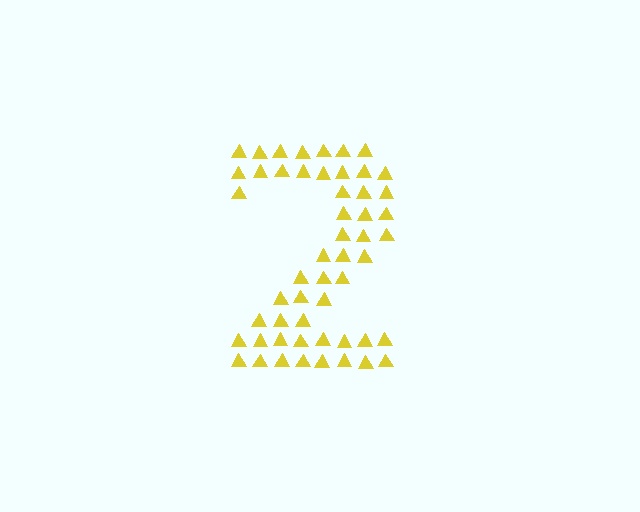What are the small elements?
The small elements are triangles.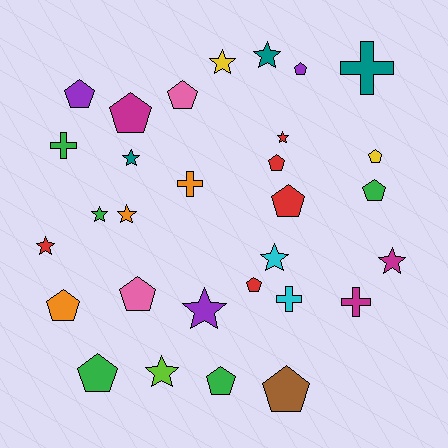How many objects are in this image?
There are 30 objects.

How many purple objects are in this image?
There are 3 purple objects.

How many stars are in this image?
There are 11 stars.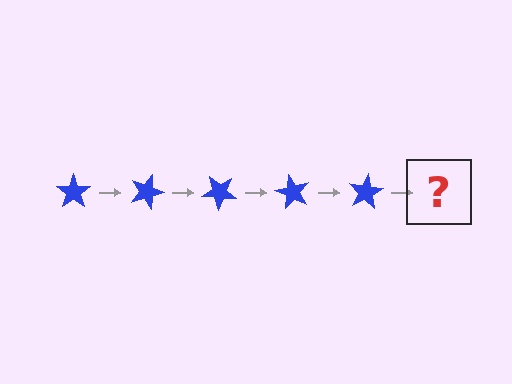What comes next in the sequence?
The next element should be a blue star rotated 100 degrees.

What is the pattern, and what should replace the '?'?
The pattern is that the star rotates 20 degrees each step. The '?' should be a blue star rotated 100 degrees.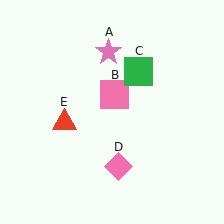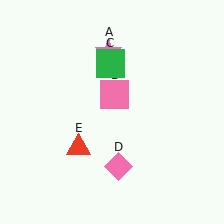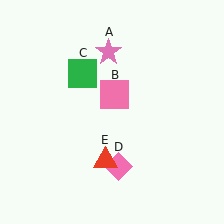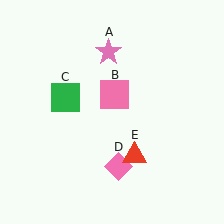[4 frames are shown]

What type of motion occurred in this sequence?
The green square (object C), red triangle (object E) rotated counterclockwise around the center of the scene.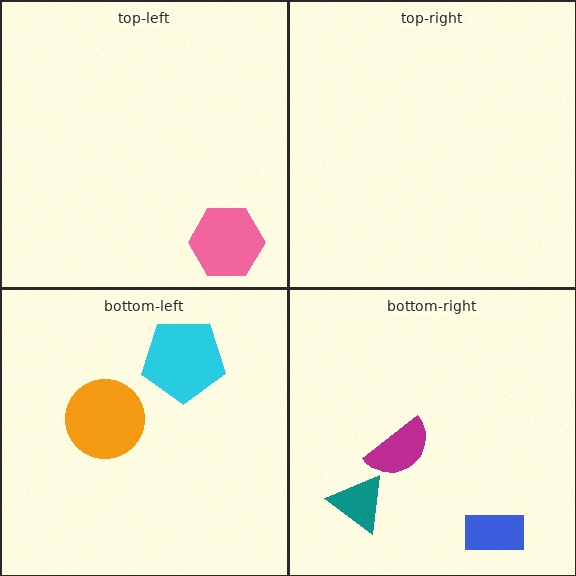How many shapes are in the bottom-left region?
2.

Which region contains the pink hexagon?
The top-left region.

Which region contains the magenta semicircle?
The bottom-right region.